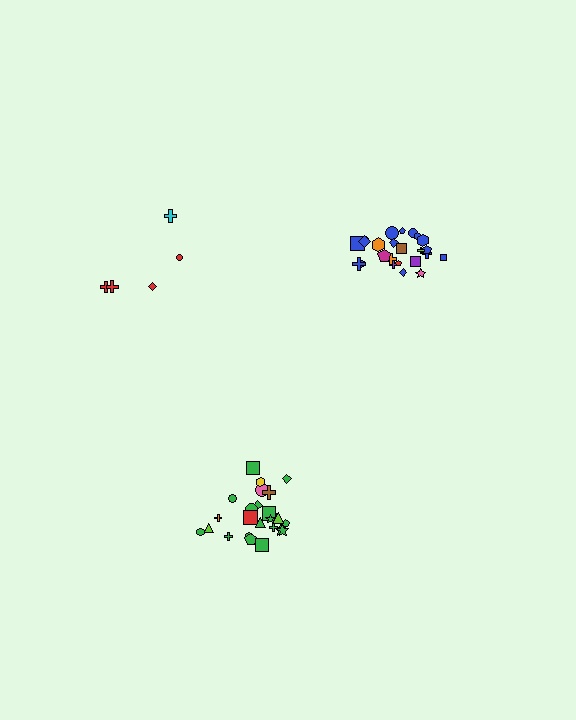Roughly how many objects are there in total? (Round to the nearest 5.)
Roughly 55 objects in total.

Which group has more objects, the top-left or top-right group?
The top-right group.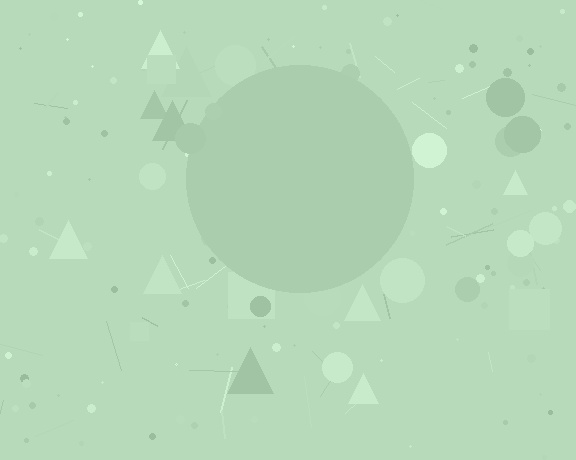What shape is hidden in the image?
A circle is hidden in the image.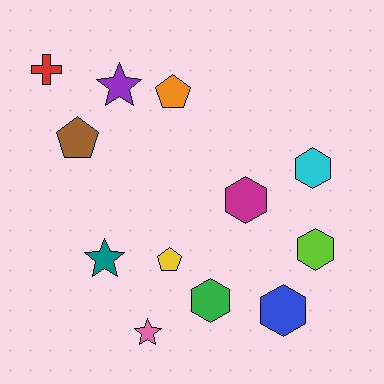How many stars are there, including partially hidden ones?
There are 3 stars.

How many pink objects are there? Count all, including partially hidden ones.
There is 1 pink object.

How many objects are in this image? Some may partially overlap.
There are 12 objects.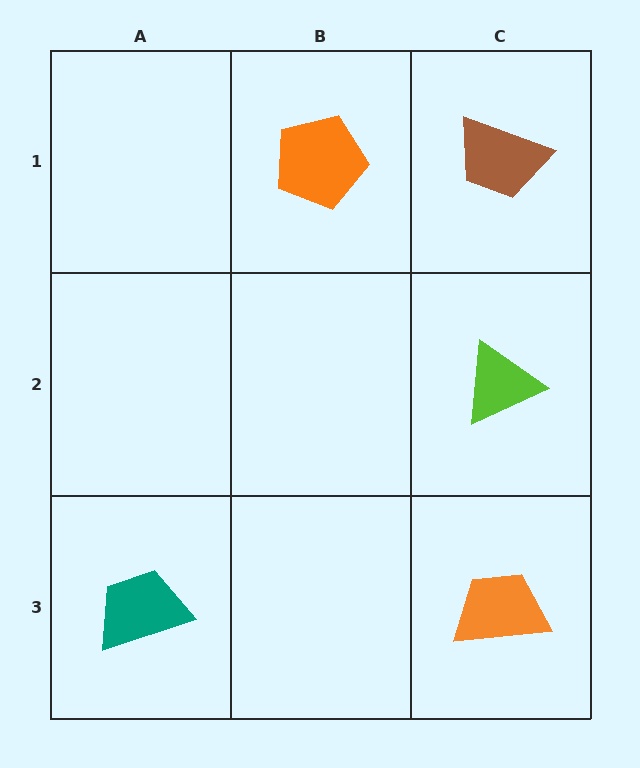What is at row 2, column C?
A lime triangle.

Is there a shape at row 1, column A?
No, that cell is empty.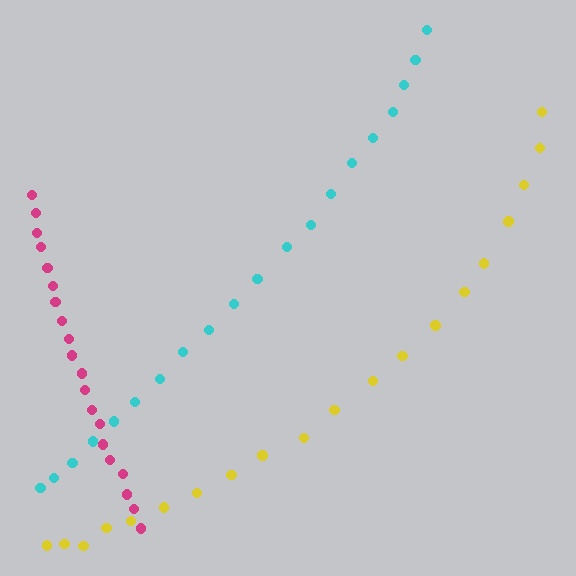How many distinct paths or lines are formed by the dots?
There are 3 distinct paths.